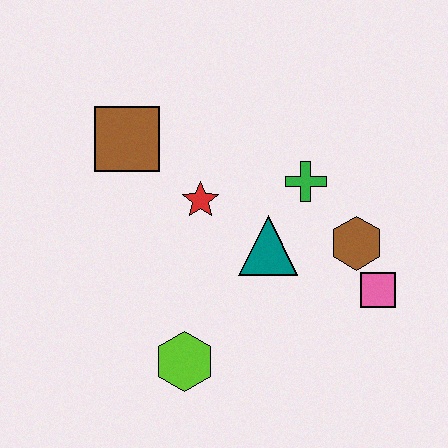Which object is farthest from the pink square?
The brown square is farthest from the pink square.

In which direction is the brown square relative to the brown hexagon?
The brown square is to the left of the brown hexagon.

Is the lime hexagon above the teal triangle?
No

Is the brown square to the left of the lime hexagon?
Yes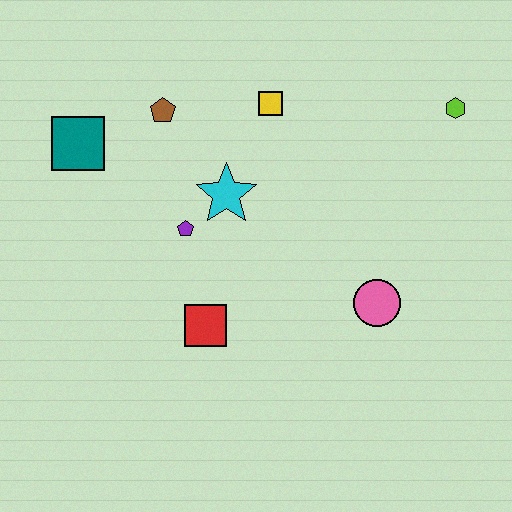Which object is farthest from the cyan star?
The lime hexagon is farthest from the cyan star.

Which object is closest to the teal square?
The brown pentagon is closest to the teal square.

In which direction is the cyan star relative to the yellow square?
The cyan star is below the yellow square.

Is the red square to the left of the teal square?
No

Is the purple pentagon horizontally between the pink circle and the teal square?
Yes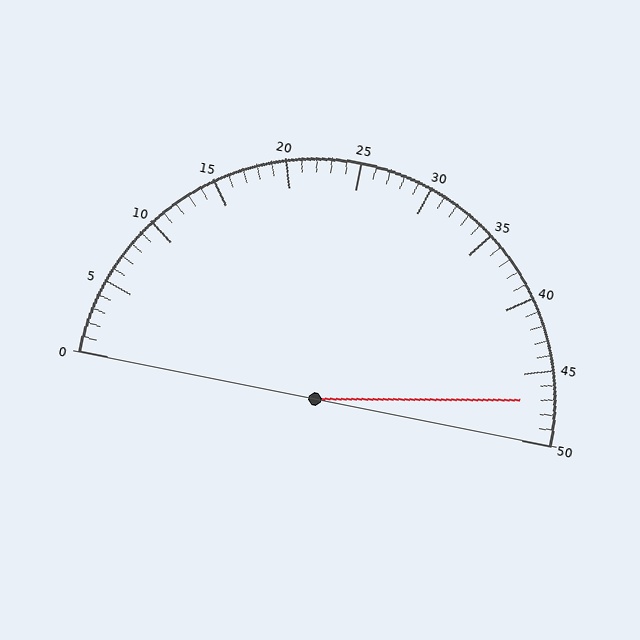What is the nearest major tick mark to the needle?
The nearest major tick mark is 45.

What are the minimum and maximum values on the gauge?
The gauge ranges from 0 to 50.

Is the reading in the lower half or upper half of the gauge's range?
The reading is in the upper half of the range (0 to 50).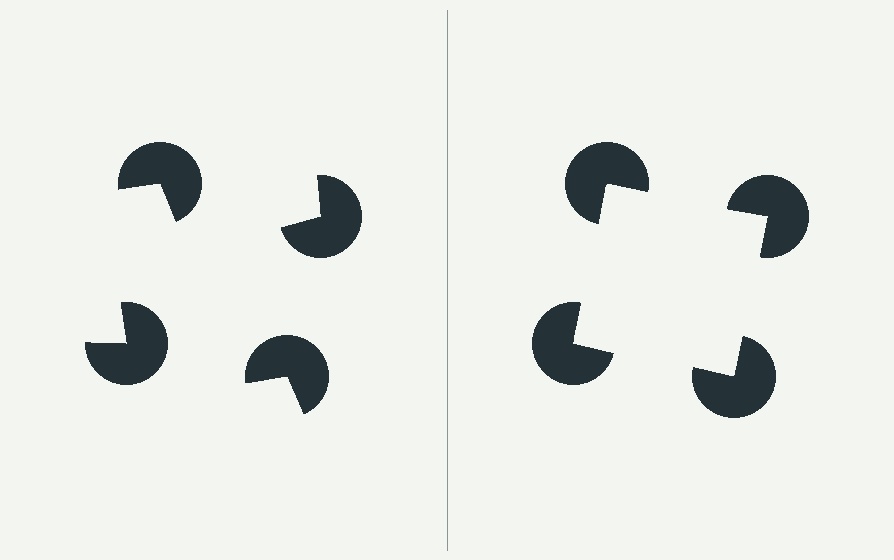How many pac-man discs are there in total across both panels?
8 — 4 on each side.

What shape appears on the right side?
An illusory square.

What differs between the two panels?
The pac-man discs are positioned identically on both sides; only the wedge orientations differ. On the right they align to a square; on the left they are misaligned.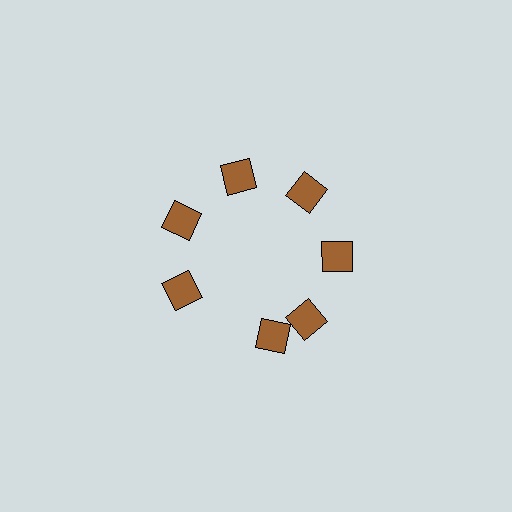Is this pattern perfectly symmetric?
No. The 7 brown diamonds are arranged in a ring, but one element near the 6 o'clock position is rotated out of alignment along the ring, breaking the 7-fold rotational symmetry.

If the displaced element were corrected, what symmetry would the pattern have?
It would have 7-fold rotational symmetry — the pattern would map onto itself every 51 degrees.